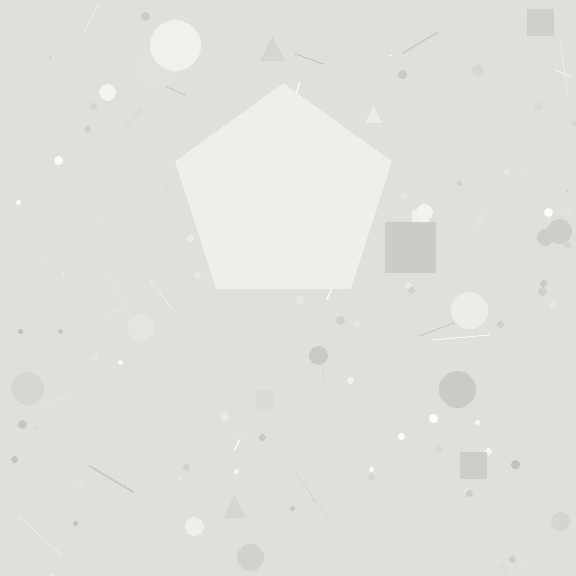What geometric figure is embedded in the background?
A pentagon is embedded in the background.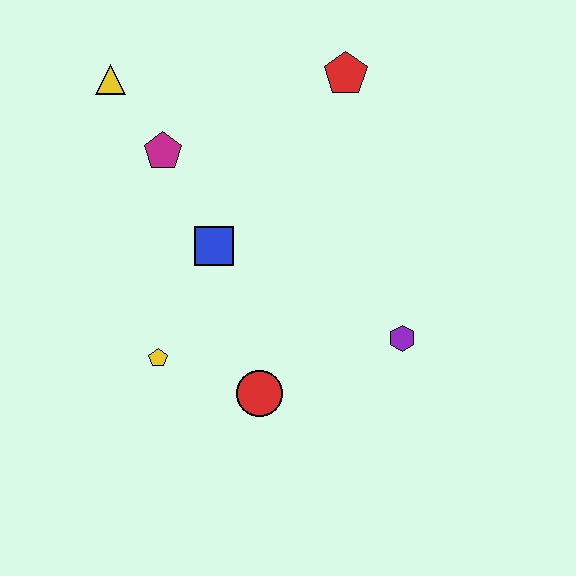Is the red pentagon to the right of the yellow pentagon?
Yes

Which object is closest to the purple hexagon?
The red circle is closest to the purple hexagon.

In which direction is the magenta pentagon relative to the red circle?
The magenta pentagon is above the red circle.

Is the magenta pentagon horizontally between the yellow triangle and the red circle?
Yes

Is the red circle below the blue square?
Yes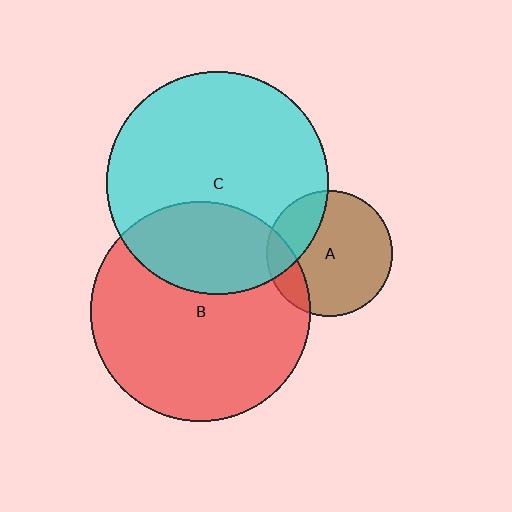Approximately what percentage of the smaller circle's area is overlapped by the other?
Approximately 15%.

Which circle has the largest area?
Circle C (cyan).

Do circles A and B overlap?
Yes.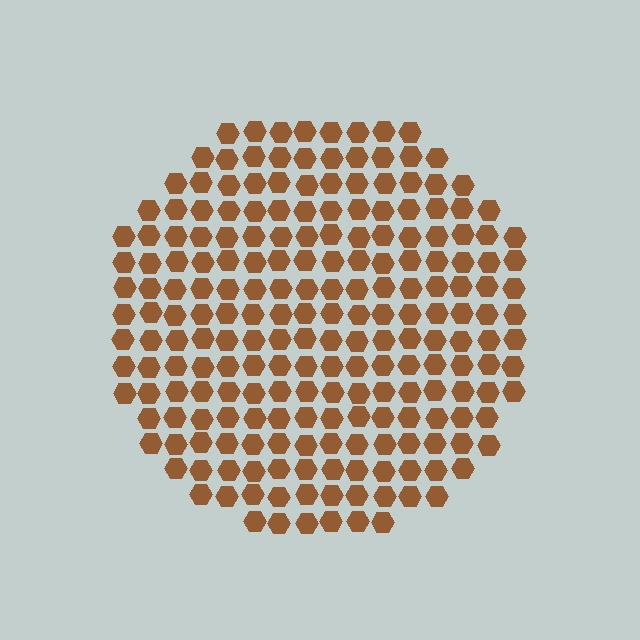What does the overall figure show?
The overall figure shows a circle.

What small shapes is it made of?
It is made of small hexagons.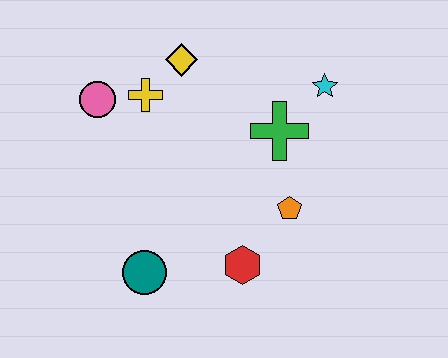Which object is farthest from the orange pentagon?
The pink circle is farthest from the orange pentagon.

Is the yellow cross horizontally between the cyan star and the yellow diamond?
No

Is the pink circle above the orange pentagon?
Yes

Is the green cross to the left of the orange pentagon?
Yes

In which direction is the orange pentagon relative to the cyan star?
The orange pentagon is below the cyan star.